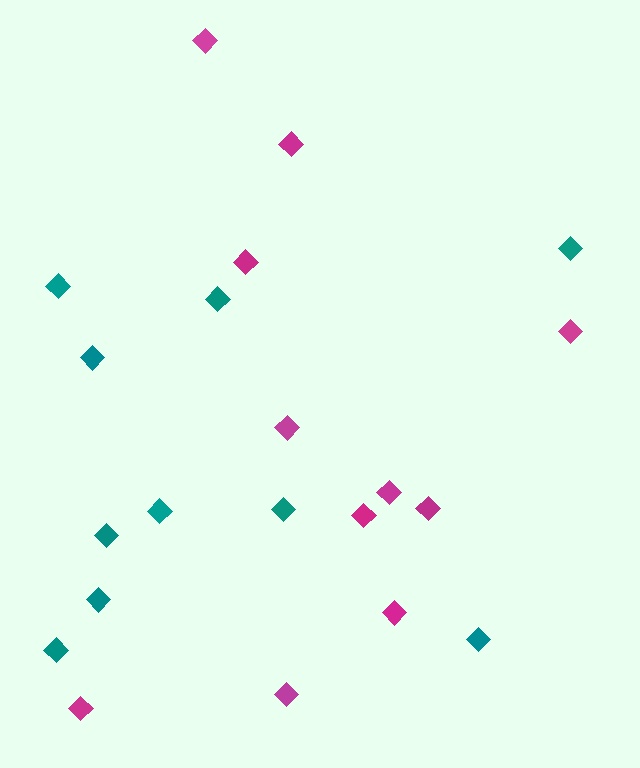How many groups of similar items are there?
There are 2 groups: one group of teal diamonds (10) and one group of magenta diamonds (11).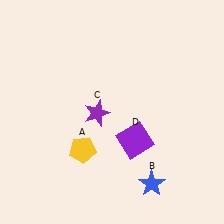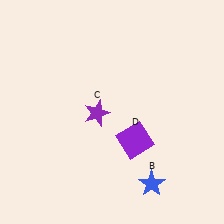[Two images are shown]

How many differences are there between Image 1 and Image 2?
There is 1 difference between the two images.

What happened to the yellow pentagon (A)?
The yellow pentagon (A) was removed in Image 2. It was in the bottom-left area of Image 1.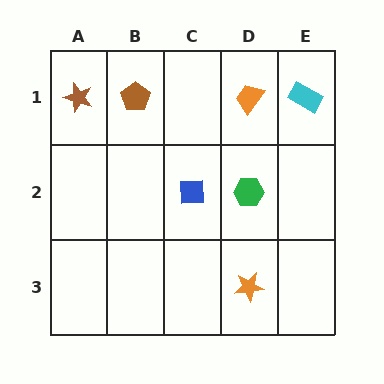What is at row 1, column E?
A cyan rectangle.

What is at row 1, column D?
An orange trapezoid.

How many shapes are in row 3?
1 shape.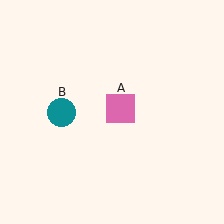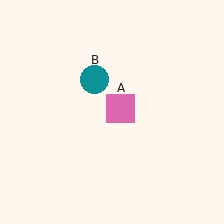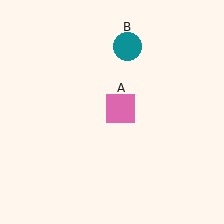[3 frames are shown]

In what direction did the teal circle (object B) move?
The teal circle (object B) moved up and to the right.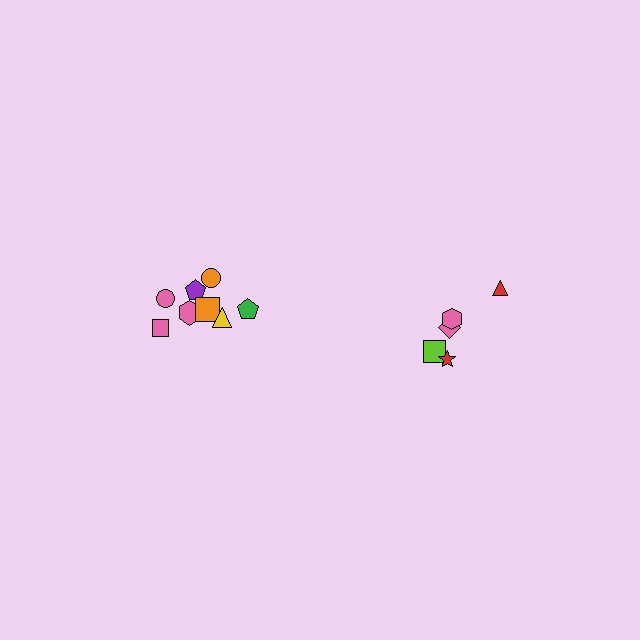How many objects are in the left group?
There are 8 objects.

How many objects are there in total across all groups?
There are 13 objects.